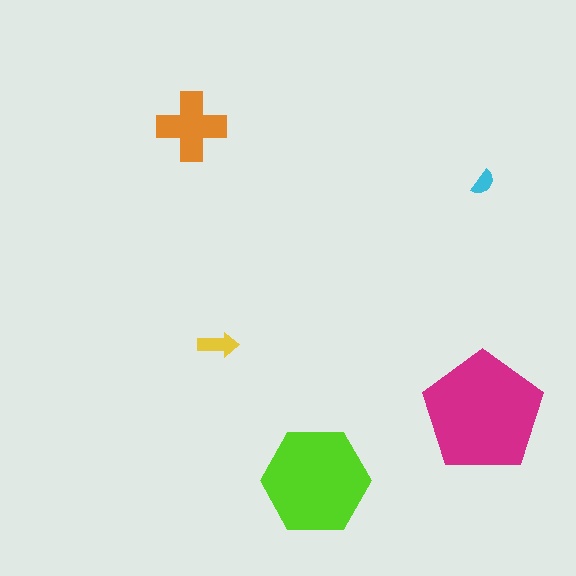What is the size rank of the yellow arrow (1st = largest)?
4th.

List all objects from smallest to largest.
The cyan semicircle, the yellow arrow, the orange cross, the lime hexagon, the magenta pentagon.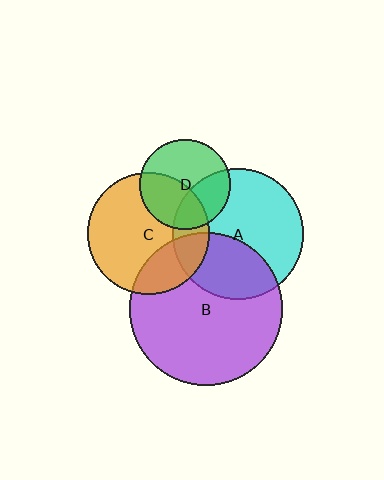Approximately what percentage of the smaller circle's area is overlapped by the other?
Approximately 35%.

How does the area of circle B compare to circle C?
Approximately 1.6 times.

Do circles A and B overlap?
Yes.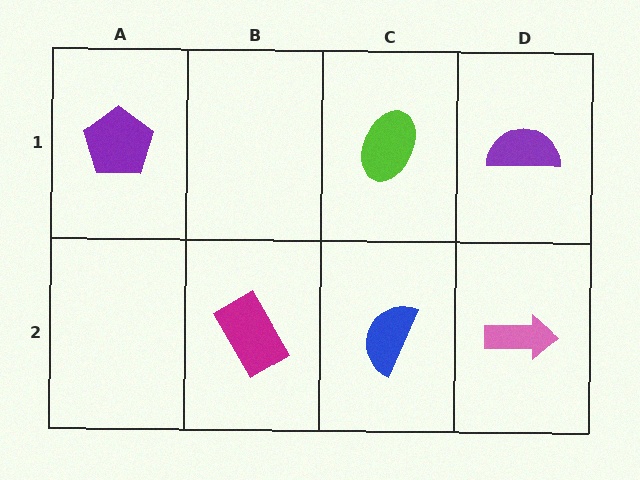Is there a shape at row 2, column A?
No, that cell is empty.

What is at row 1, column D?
A purple semicircle.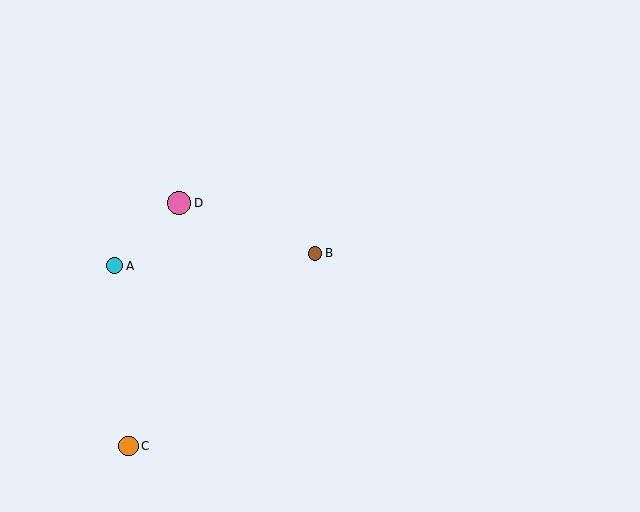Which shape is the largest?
The pink circle (labeled D) is the largest.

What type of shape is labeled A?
Shape A is a cyan circle.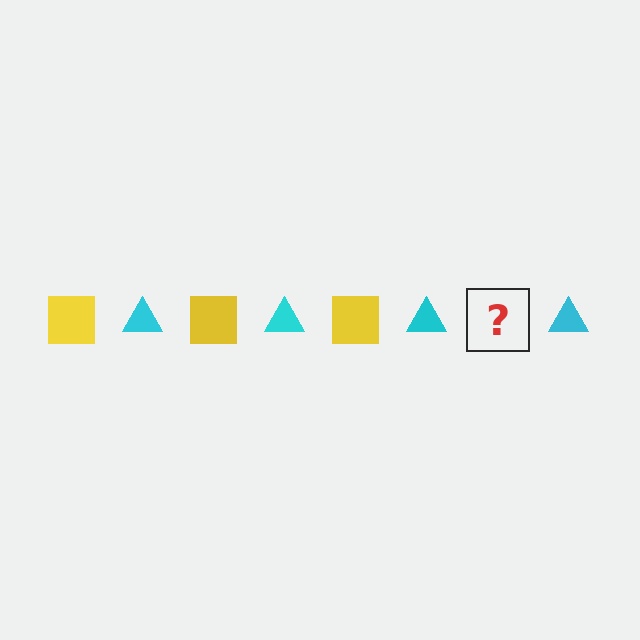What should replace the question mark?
The question mark should be replaced with a yellow square.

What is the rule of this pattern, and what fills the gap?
The rule is that the pattern alternates between yellow square and cyan triangle. The gap should be filled with a yellow square.